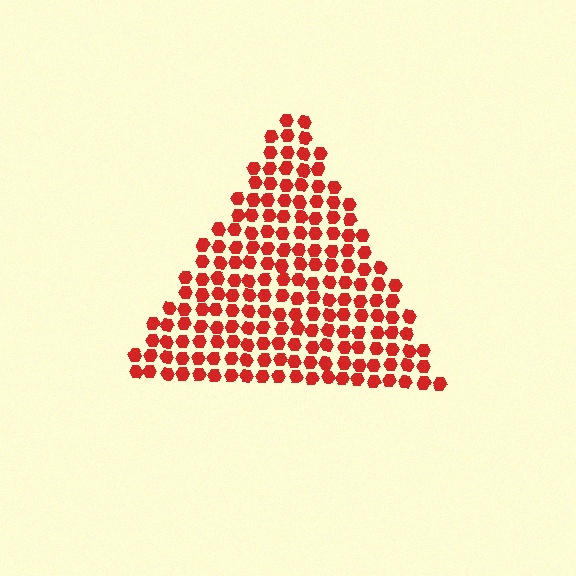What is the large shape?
The large shape is a triangle.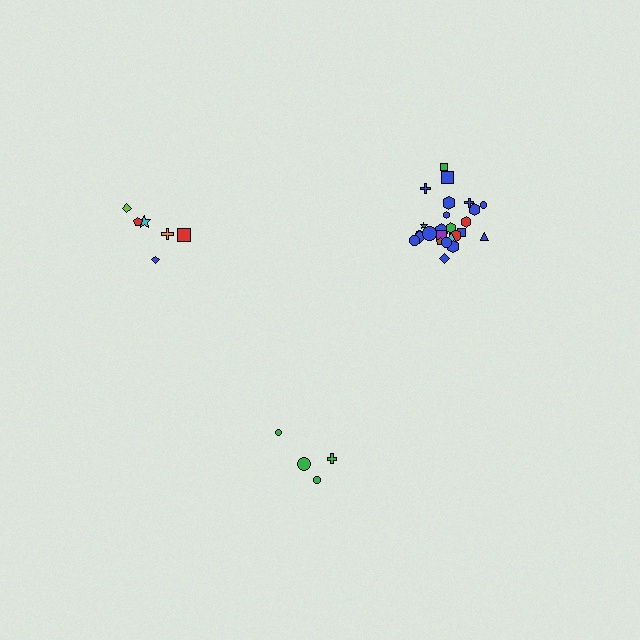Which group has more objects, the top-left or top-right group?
The top-right group.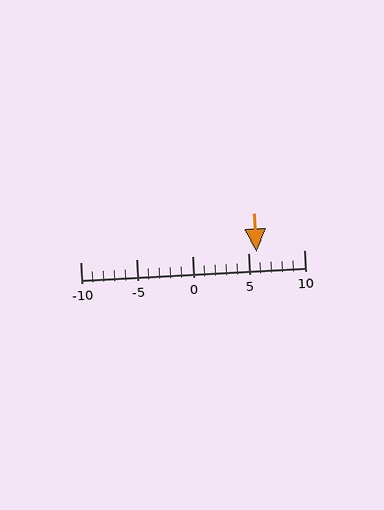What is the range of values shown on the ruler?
The ruler shows values from -10 to 10.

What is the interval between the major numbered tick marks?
The major tick marks are spaced 5 units apart.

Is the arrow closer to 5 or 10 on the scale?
The arrow is closer to 5.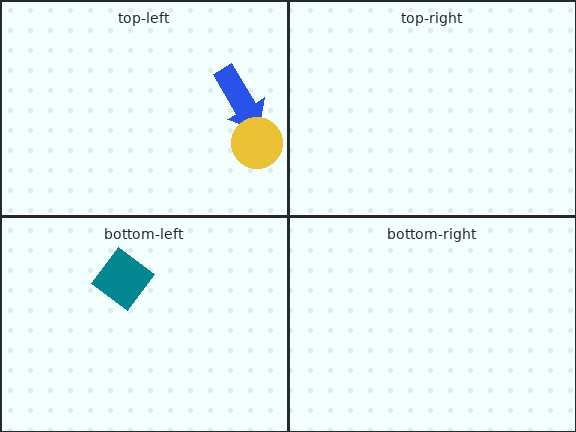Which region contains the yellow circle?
The top-left region.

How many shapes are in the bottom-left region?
1.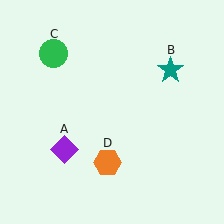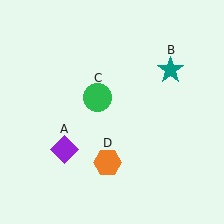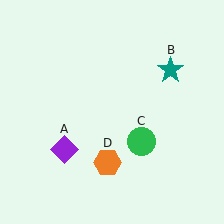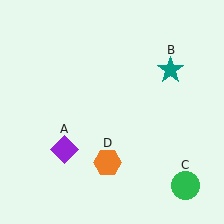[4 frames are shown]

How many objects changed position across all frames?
1 object changed position: green circle (object C).